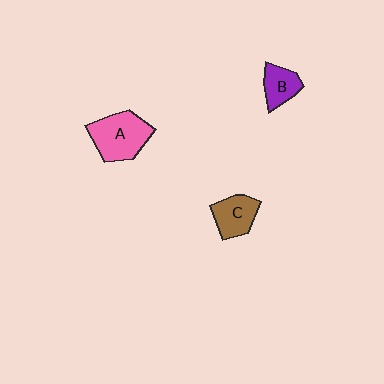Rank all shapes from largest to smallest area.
From largest to smallest: A (pink), C (brown), B (purple).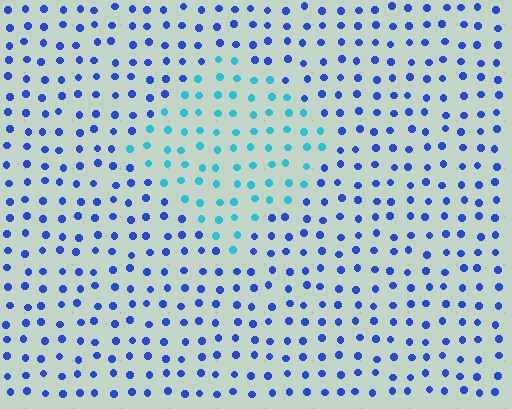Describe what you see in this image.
The image is filled with small blue elements in a uniform arrangement. A diamond-shaped region is visible where the elements are tinted to a slightly different hue, forming a subtle color boundary.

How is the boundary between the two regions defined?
The boundary is defined purely by a slight shift in hue (about 42 degrees). Spacing, size, and orientation are identical on both sides.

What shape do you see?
I see a diamond.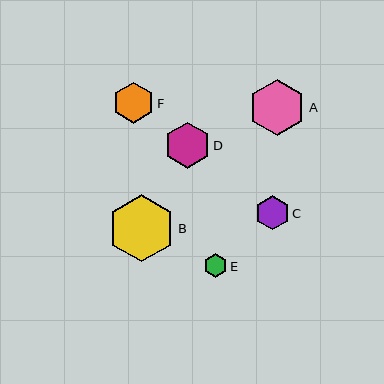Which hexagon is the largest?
Hexagon B is the largest with a size of approximately 67 pixels.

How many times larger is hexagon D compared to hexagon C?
Hexagon D is approximately 1.3 times the size of hexagon C.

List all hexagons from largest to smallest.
From largest to smallest: B, A, D, F, C, E.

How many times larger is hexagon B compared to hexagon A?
Hexagon B is approximately 1.2 times the size of hexagon A.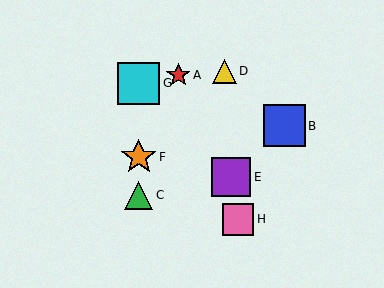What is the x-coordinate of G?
Object G is at x≈139.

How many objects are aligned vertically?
3 objects (C, F, G) are aligned vertically.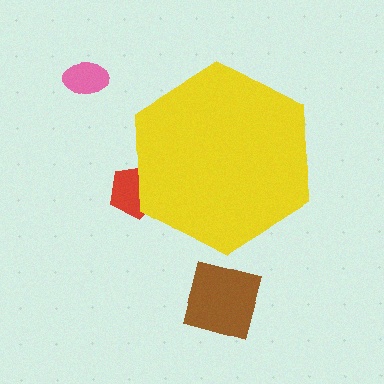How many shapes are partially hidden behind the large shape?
1 shape is partially hidden.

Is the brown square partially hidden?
No, the brown square is fully visible.